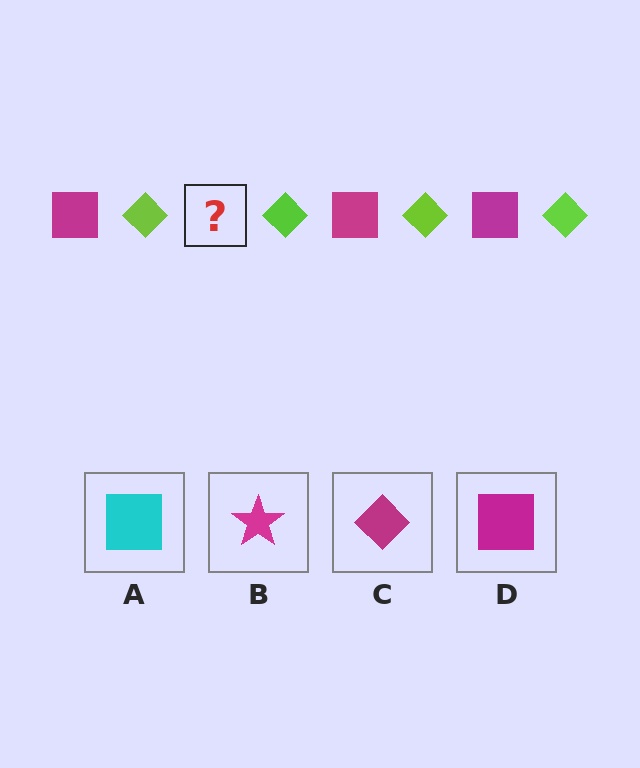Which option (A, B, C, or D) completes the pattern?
D.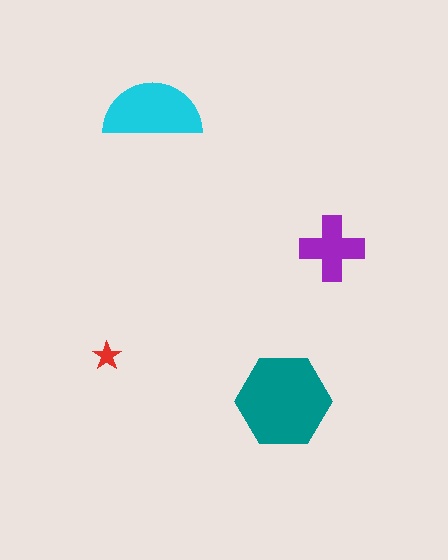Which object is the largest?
The teal hexagon.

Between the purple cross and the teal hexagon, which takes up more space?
The teal hexagon.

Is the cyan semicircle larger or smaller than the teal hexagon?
Smaller.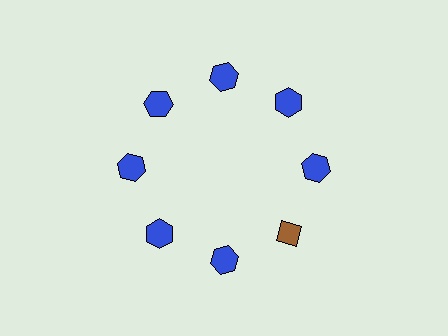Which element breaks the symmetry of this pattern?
The brown diamond at roughly the 4 o'clock position breaks the symmetry. All other shapes are blue hexagons.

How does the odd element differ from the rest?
It differs in both color (brown instead of blue) and shape (diamond instead of hexagon).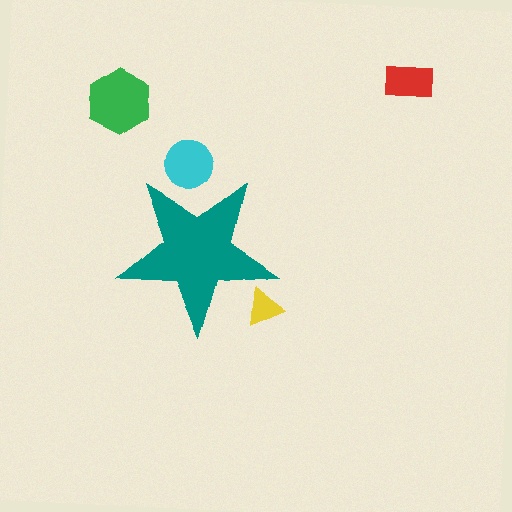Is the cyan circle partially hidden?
Yes, the cyan circle is partially hidden behind the teal star.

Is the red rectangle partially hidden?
No, the red rectangle is fully visible.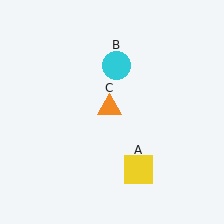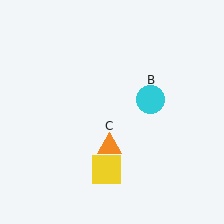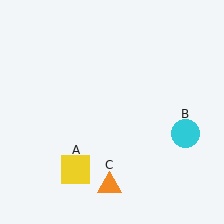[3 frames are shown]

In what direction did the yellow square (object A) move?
The yellow square (object A) moved left.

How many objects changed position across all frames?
3 objects changed position: yellow square (object A), cyan circle (object B), orange triangle (object C).